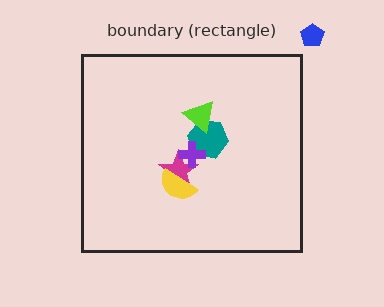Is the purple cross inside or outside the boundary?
Inside.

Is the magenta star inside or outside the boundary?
Inside.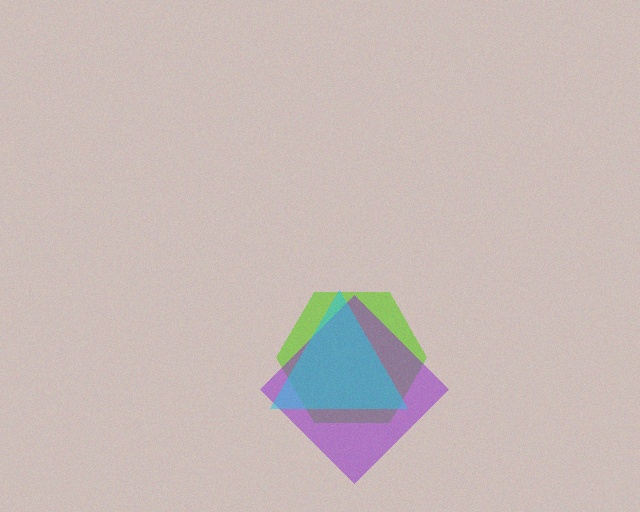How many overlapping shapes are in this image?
There are 3 overlapping shapes in the image.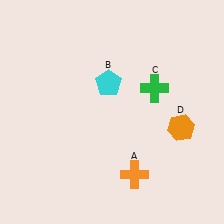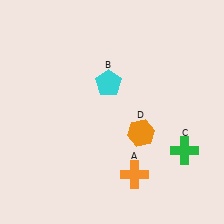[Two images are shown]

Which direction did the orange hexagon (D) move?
The orange hexagon (D) moved left.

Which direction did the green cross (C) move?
The green cross (C) moved down.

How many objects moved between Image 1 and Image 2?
2 objects moved between the two images.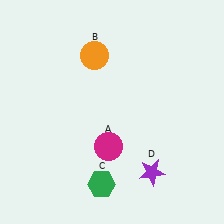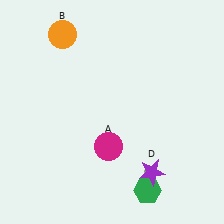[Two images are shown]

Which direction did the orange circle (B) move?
The orange circle (B) moved left.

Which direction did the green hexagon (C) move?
The green hexagon (C) moved right.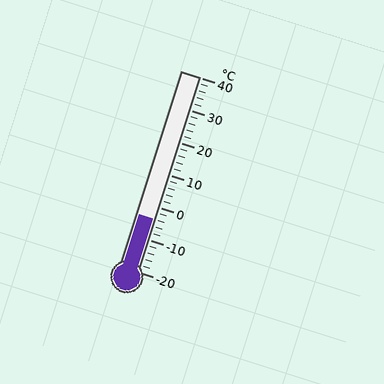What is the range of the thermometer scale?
The thermometer scale ranges from -20°C to 40°C.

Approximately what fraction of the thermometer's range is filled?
The thermometer is filled to approximately 25% of its range.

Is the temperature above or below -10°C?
The temperature is above -10°C.